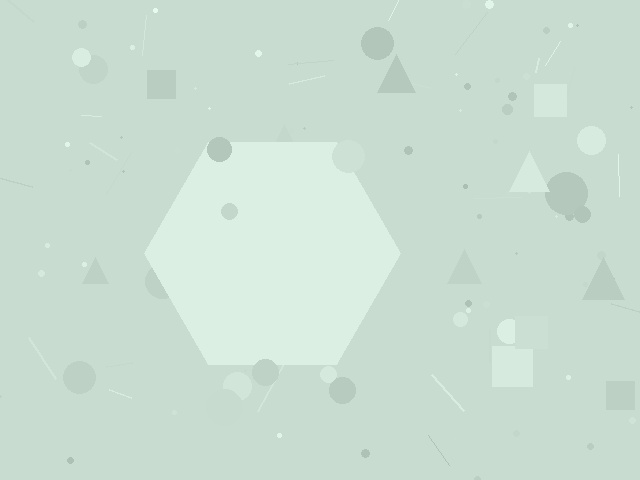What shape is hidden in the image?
A hexagon is hidden in the image.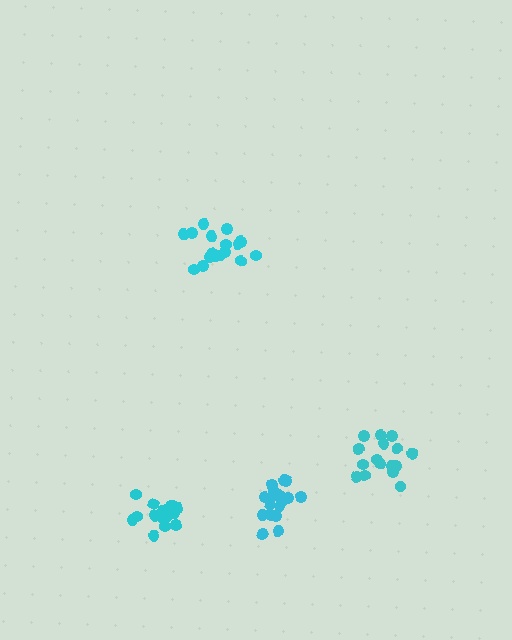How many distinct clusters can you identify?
There are 4 distinct clusters.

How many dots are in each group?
Group 1: 16 dots, Group 2: 17 dots, Group 3: 18 dots, Group 4: 16 dots (67 total).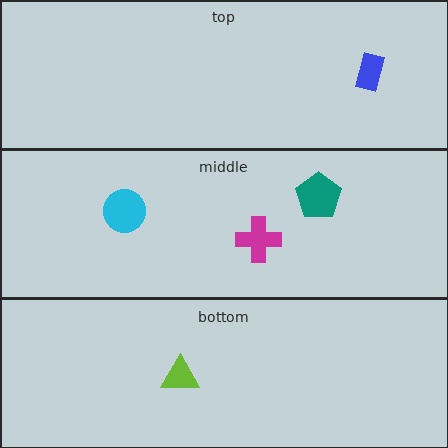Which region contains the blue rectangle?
The top region.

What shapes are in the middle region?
The teal pentagon, the magenta cross, the cyan circle.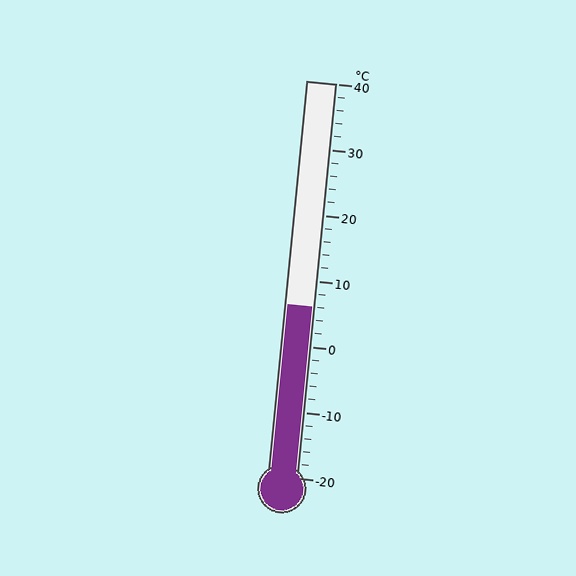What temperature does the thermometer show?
The thermometer shows approximately 6°C.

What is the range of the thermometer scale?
The thermometer scale ranges from -20°C to 40°C.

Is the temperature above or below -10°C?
The temperature is above -10°C.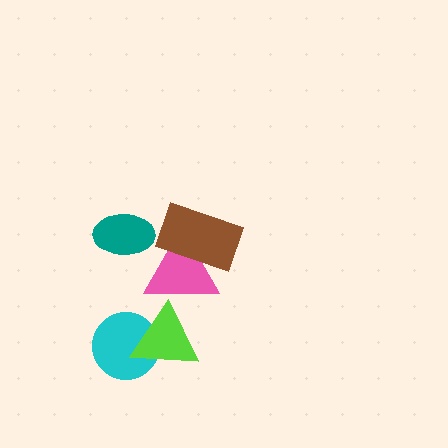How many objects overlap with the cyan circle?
1 object overlaps with the cyan circle.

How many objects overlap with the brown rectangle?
1 object overlaps with the brown rectangle.